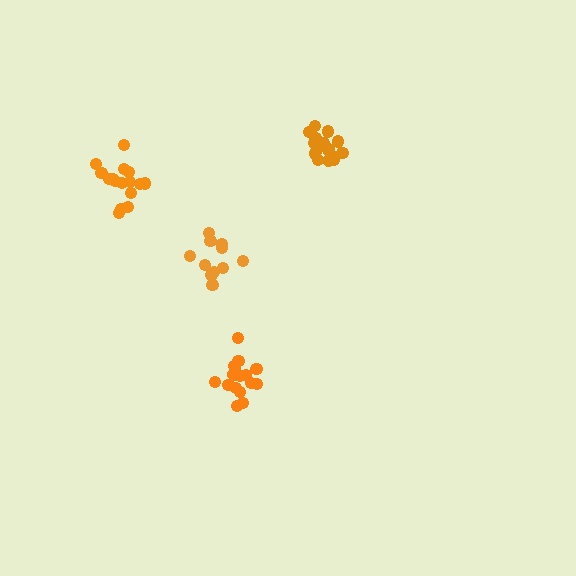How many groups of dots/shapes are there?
There are 4 groups.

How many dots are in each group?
Group 1: 16 dots, Group 2: 16 dots, Group 3: 11 dots, Group 4: 16 dots (59 total).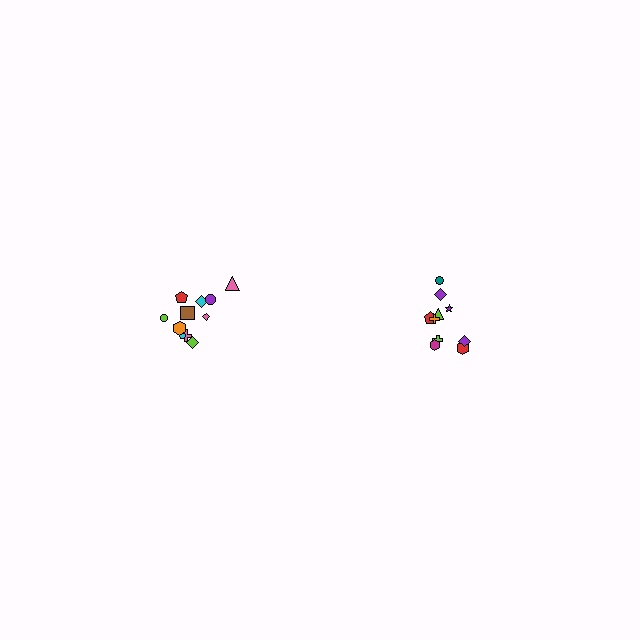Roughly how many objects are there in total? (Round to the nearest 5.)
Roughly 20 objects in total.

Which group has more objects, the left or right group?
The left group.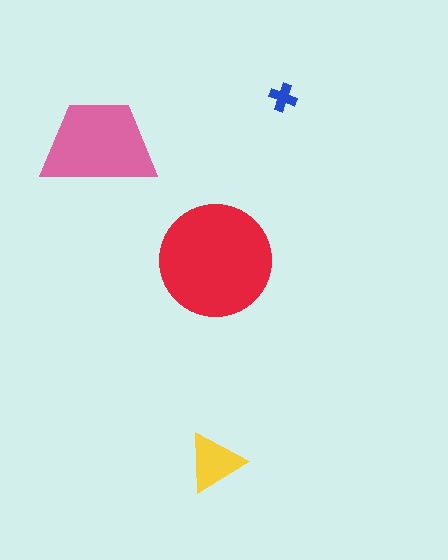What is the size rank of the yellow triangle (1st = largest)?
3rd.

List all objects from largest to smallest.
The red circle, the pink trapezoid, the yellow triangle, the blue cross.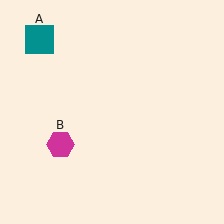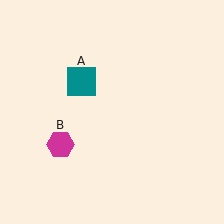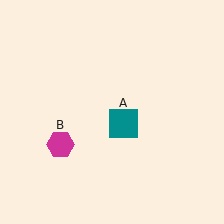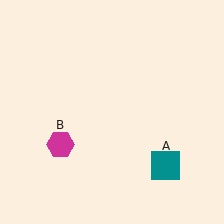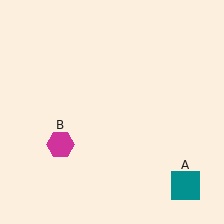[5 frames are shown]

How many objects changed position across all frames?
1 object changed position: teal square (object A).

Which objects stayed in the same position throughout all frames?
Magenta hexagon (object B) remained stationary.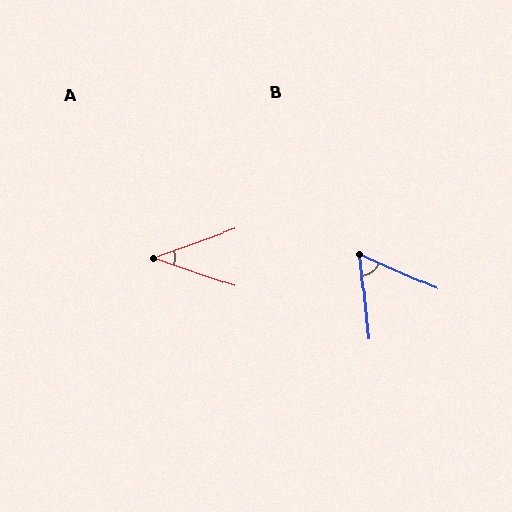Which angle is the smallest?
A, at approximately 38 degrees.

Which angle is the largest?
B, at approximately 60 degrees.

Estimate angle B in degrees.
Approximately 60 degrees.